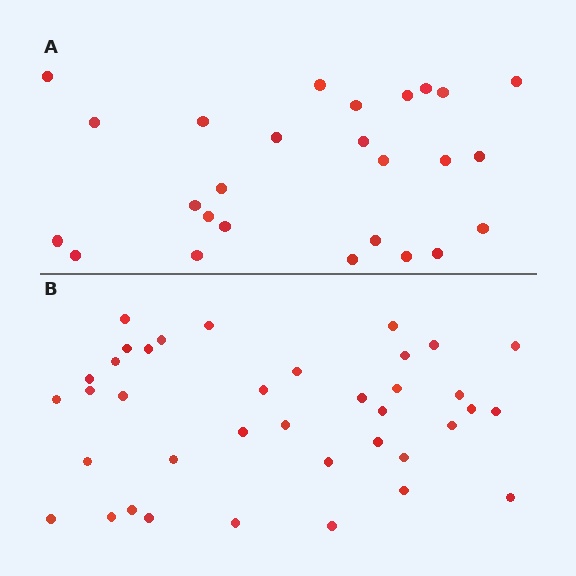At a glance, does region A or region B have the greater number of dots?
Region B (the bottom region) has more dots.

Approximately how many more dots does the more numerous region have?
Region B has roughly 12 or so more dots than region A.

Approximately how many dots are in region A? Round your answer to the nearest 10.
About 30 dots. (The exact count is 26, which rounds to 30.)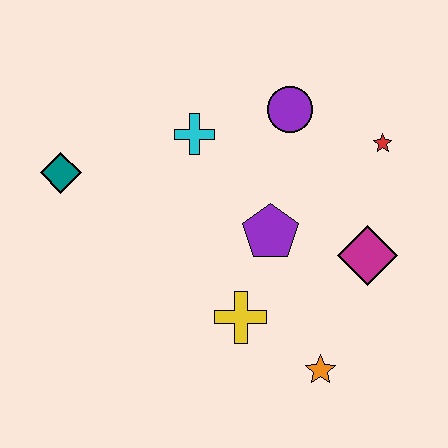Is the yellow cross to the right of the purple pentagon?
No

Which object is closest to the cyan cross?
The purple circle is closest to the cyan cross.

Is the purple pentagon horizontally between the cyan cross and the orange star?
Yes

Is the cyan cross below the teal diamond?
No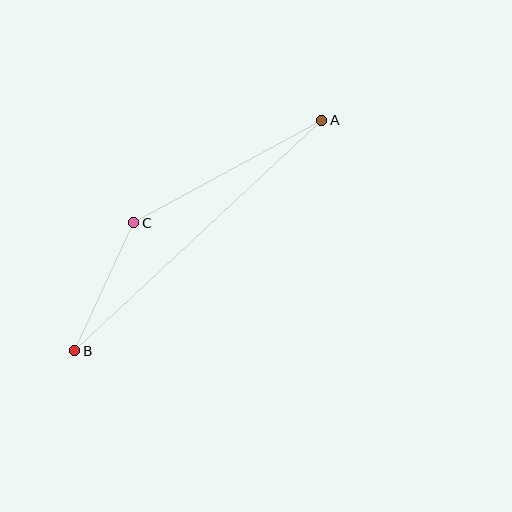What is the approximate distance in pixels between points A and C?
The distance between A and C is approximately 214 pixels.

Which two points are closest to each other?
Points B and C are closest to each other.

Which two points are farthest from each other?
Points A and B are farthest from each other.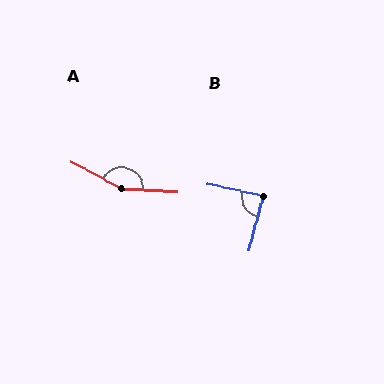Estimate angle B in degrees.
Approximately 89 degrees.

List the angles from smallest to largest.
B (89°), A (155°).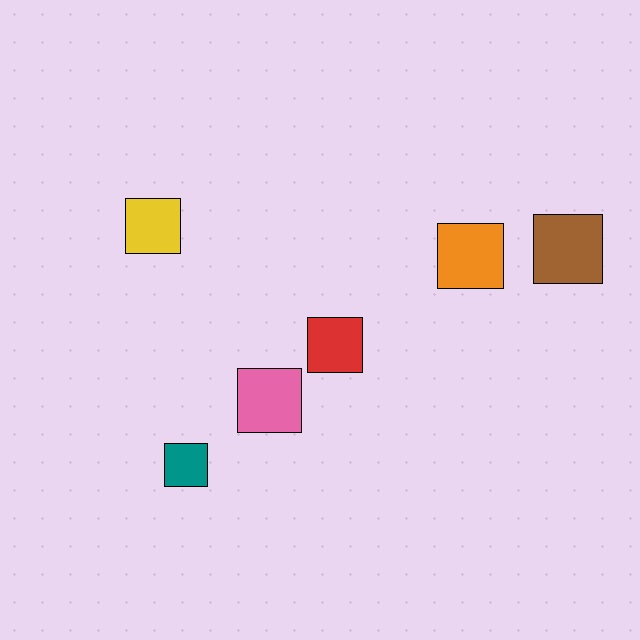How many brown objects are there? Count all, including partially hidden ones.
There is 1 brown object.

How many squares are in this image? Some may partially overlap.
There are 6 squares.